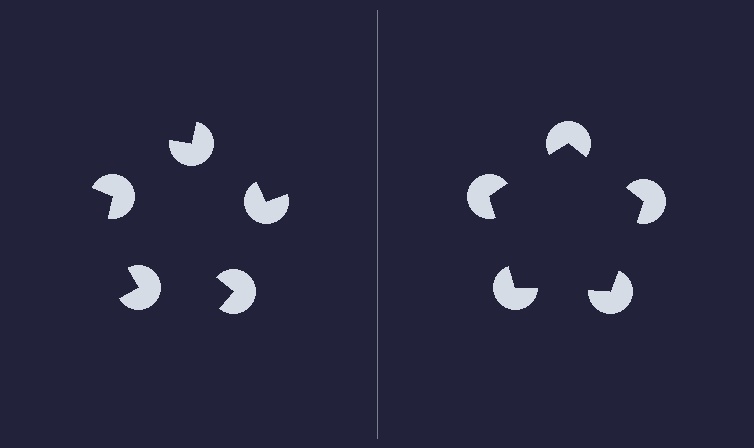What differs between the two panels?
The pac-man discs are positioned identically on both sides; only the wedge orientations differ. On the right they align to a pentagon; on the left they are misaligned.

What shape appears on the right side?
An illusory pentagon.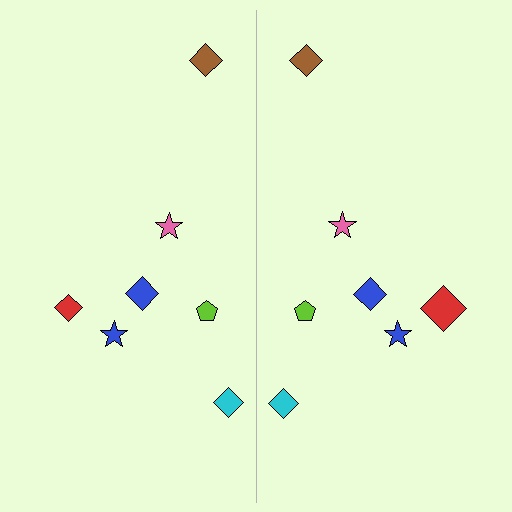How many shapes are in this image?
There are 14 shapes in this image.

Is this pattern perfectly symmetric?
No, the pattern is not perfectly symmetric. The red diamond on the right side has a different size than its mirror counterpart.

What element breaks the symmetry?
The red diamond on the right side has a different size than its mirror counterpart.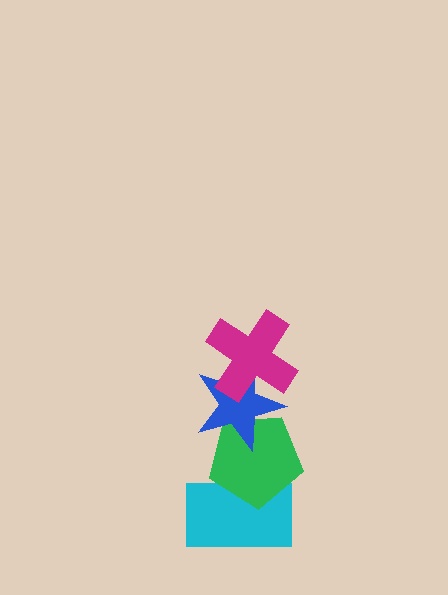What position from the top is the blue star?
The blue star is 2nd from the top.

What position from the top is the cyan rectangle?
The cyan rectangle is 4th from the top.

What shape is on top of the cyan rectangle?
The green pentagon is on top of the cyan rectangle.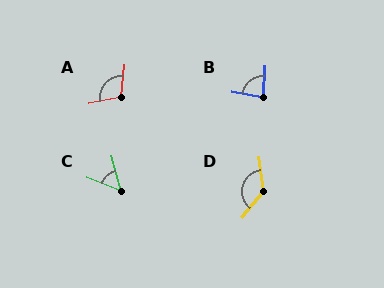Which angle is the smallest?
C, at approximately 53 degrees.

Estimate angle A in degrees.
Approximately 108 degrees.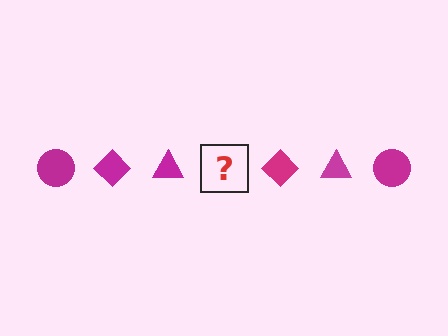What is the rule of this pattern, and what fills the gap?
The rule is that the pattern cycles through circle, diamond, triangle shapes in magenta. The gap should be filled with a magenta circle.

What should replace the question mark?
The question mark should be replaced with a magenta circle.